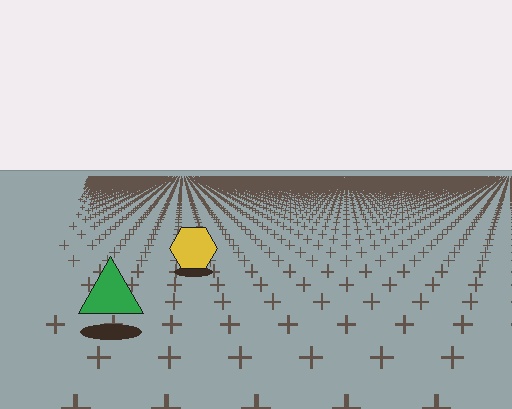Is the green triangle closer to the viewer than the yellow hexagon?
Yes. The green triangle is closer — you can tell from the texture gradient: the ground texture is coarser near it.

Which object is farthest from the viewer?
The yellow hexagon is farthest from the viewer. It appears smaller and the ground texture around it is denser.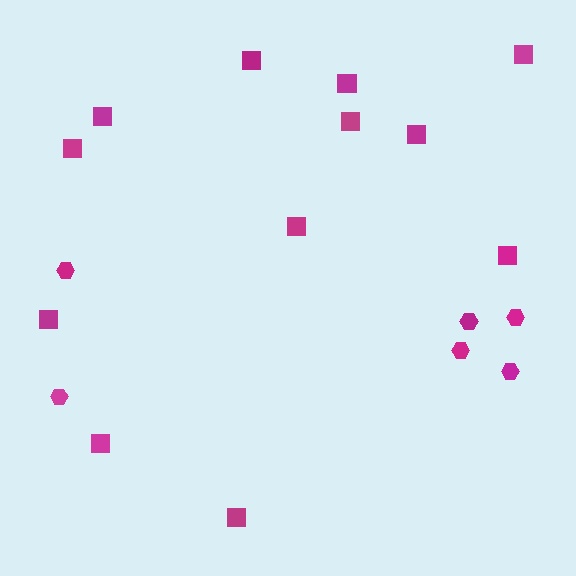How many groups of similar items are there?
There are 2 groups: one group of squares (12) and one group of hexagons (6).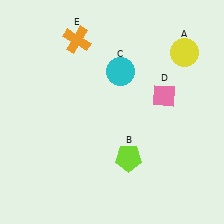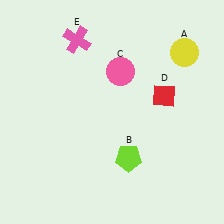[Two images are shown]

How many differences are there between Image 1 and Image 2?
There are 3 differences between the two images.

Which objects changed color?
C changed from cyan to pink. D changed from pink to red. E changed from orange to pink.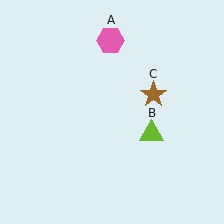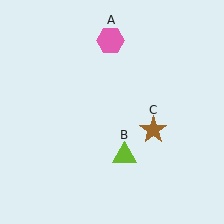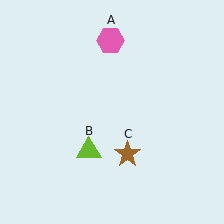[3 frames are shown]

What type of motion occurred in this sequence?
The lime triangle (object B), brown star (object C) rotated clockwise around the center of the scene.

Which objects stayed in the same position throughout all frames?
Pink hexagon (object A) remained stationary.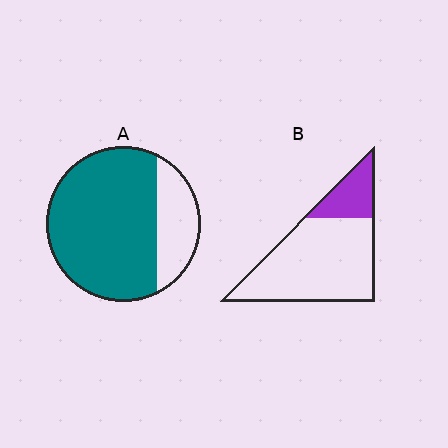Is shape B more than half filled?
No.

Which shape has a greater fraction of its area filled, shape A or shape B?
Shape A.